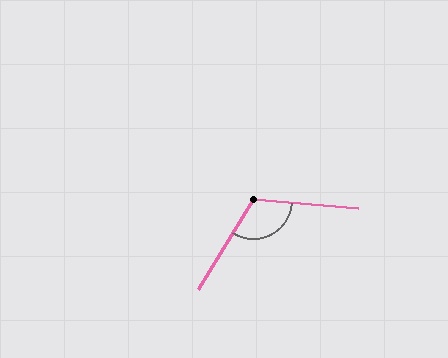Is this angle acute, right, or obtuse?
It is obtuse.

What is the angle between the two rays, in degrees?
Approximately 117 degrees.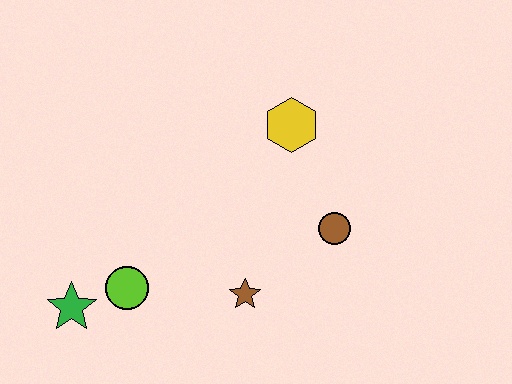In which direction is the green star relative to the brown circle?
The green star is to the left of the brown circle.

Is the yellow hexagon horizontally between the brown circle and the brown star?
Yes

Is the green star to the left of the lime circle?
Yes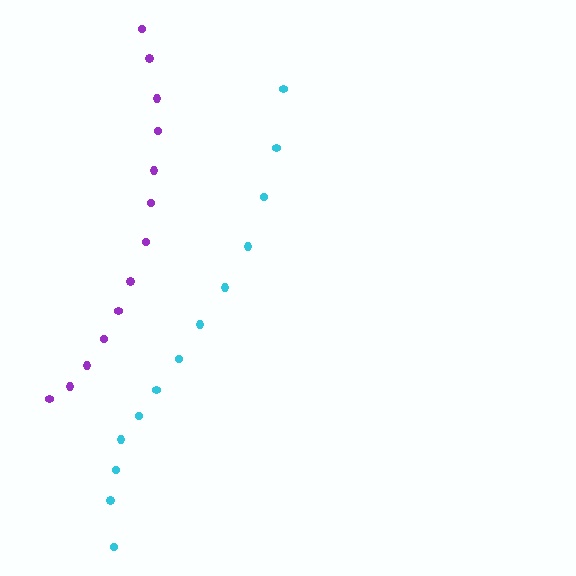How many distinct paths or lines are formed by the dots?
There are 2 distinct paths.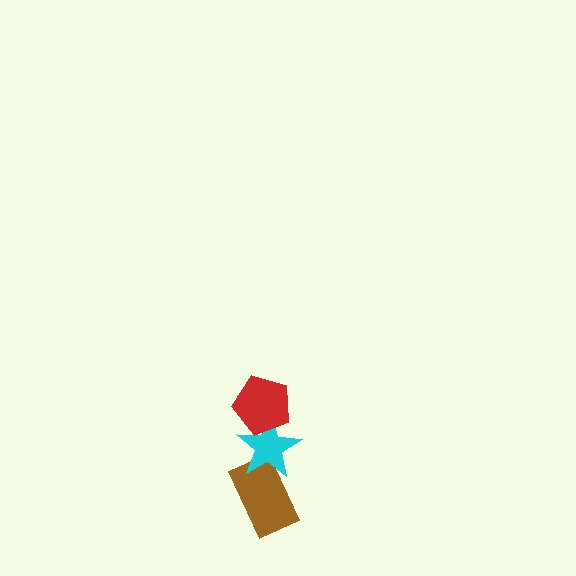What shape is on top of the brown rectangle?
The cyan star is on top of the brown rectangle.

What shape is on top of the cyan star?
The red pentagon is on top of the cyan star.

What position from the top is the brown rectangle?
The brown rectangle is 3rd from the top.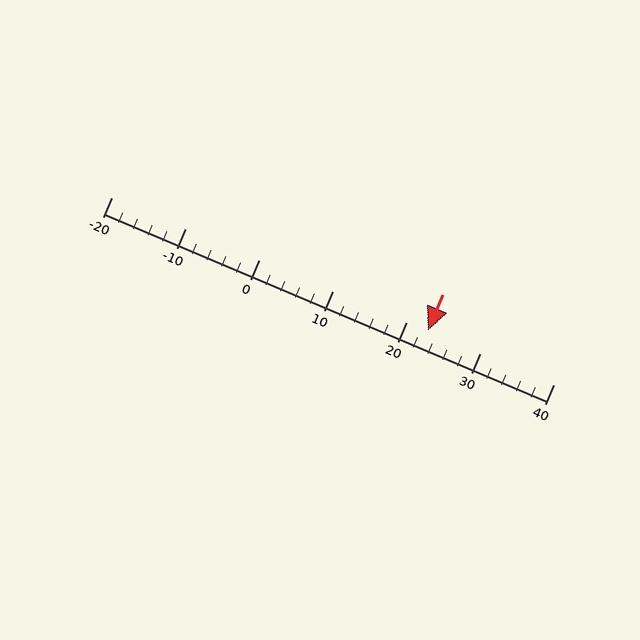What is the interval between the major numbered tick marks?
The major tick marks are spaced 10 units apart.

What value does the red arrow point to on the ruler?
The red arrow points to approximately 23.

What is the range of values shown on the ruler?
The ruler shows values from -20 to 40.